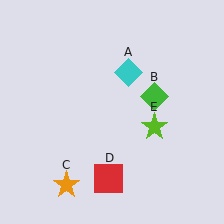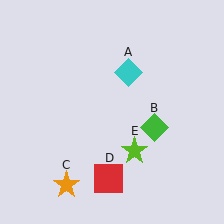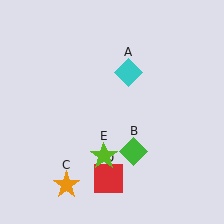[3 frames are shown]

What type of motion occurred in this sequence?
The green diamond (object B), lime star (object E) rotated clockwise around the center of the scene.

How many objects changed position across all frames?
2 objects changed position: green diamond (object B), lime star (object E).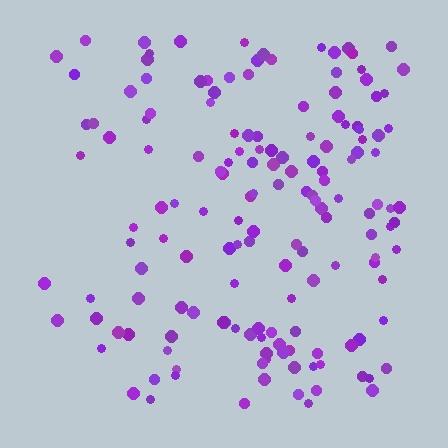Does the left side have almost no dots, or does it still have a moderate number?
Still a moderate number, just noticeably fewer than the right.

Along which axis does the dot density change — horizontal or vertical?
Horizontal.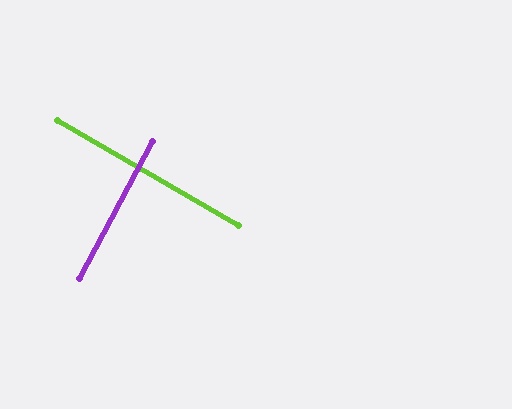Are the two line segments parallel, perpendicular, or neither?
Perpendicular — they meet at approximately 88°.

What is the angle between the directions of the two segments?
Approximately 88 degrees.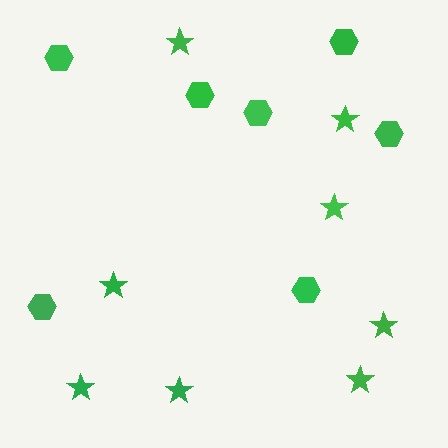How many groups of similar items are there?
There are 2 groups: one group of stars (8) and one group of hexagons (7).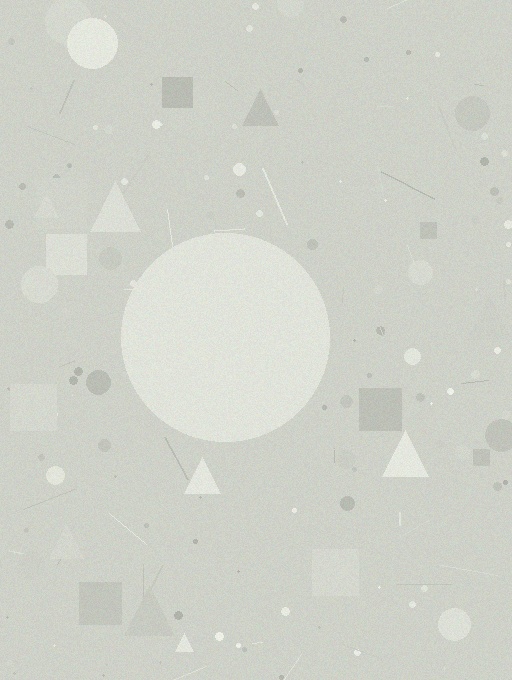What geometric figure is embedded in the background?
A circle is embedded in the background.